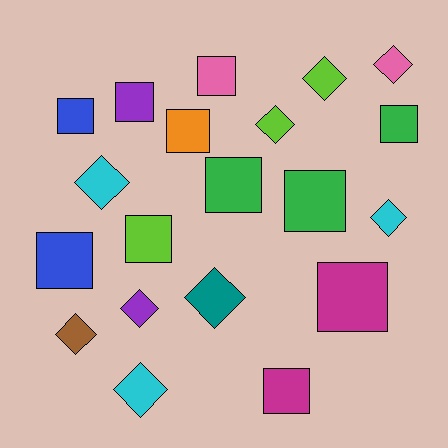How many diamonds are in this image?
There are 9 diamonds.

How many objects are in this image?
There are 20 objects.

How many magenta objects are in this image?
There are 2 magenta objects.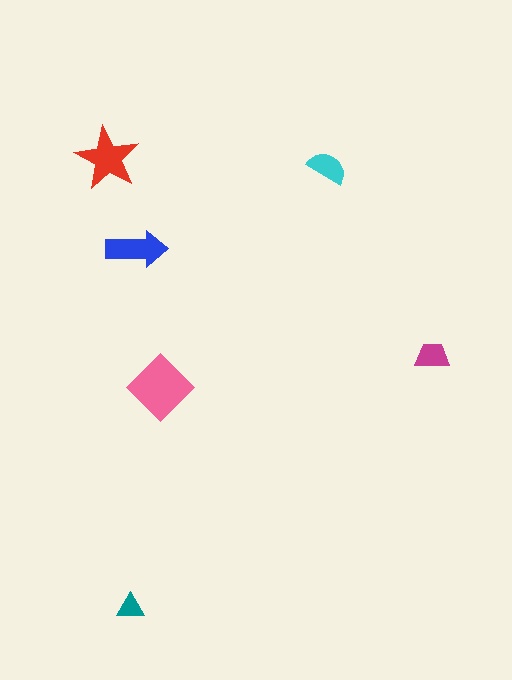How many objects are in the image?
There are 6 objects in the image.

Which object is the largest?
The pink diamond.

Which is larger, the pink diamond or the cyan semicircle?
The pink diamond.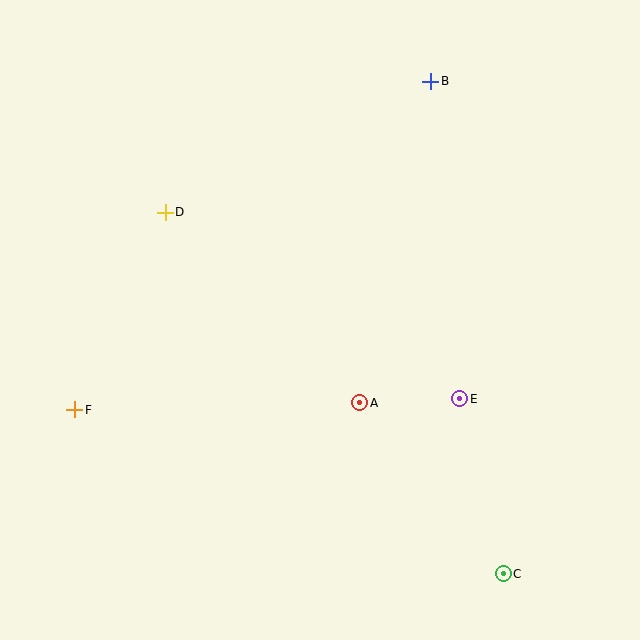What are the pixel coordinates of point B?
Point B is at (431, 81).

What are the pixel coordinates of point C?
Point C is at (503, 574).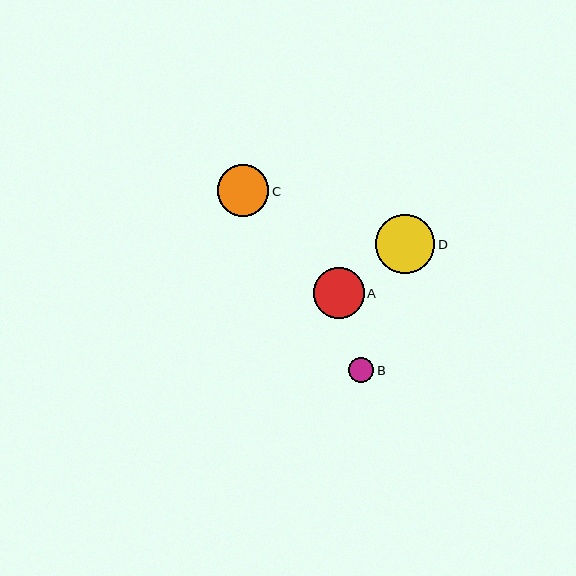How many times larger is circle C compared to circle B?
Circle C is approximately 2.0 times the size of circle B.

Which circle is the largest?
Circle D is the largest with a size of approximately 59 pixels.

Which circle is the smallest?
Circle B is the smallest with a size of approximately 25 pixels.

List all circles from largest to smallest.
From largest to smallest: D, C, A, B.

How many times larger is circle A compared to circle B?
Circle A is approximately 2.0 times the size of circle B.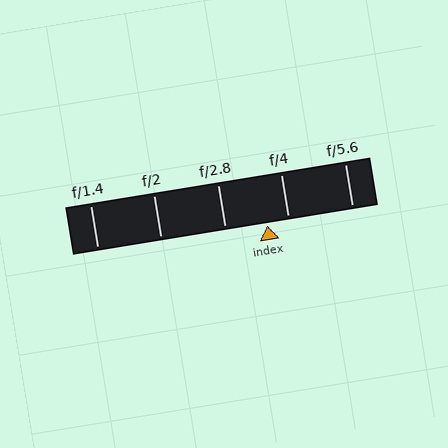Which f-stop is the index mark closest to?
The index mark is closest to f/4.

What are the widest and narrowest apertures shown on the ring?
The widest aperture shown is f/1.4 and the narrowest is f/5.6.